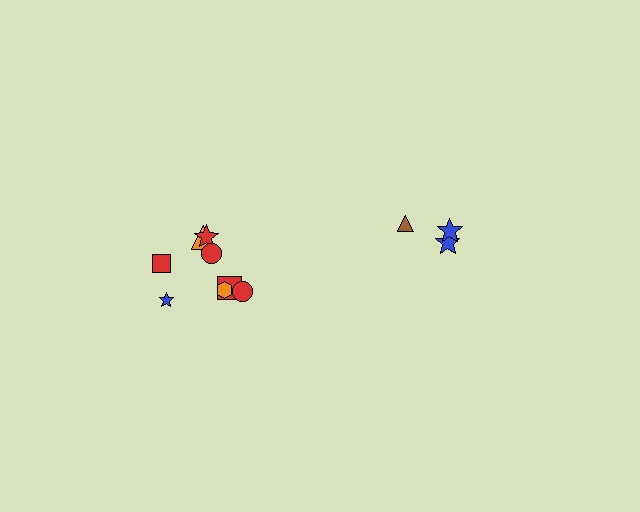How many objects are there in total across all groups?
There are 11 objects.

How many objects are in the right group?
There are 3 objects.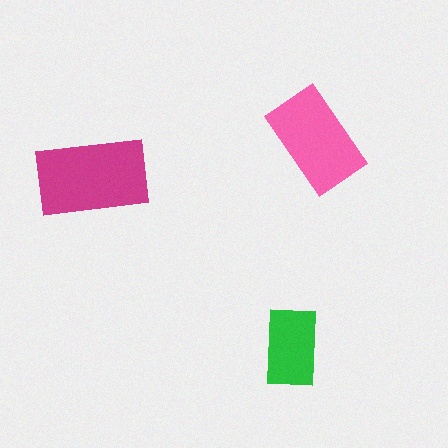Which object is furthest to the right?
The pink rectangle is rightmost.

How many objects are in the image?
There are 3 objects in the image.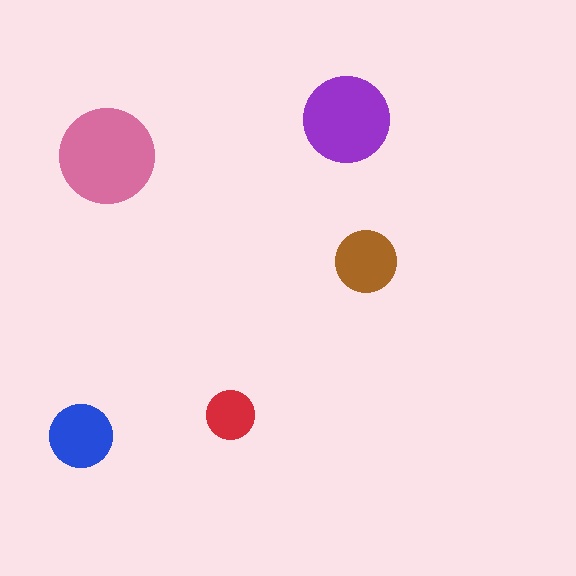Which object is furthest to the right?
The brown circle is rightmost.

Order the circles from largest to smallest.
the pink one, the purple one, the blue one, the brown one, the red one.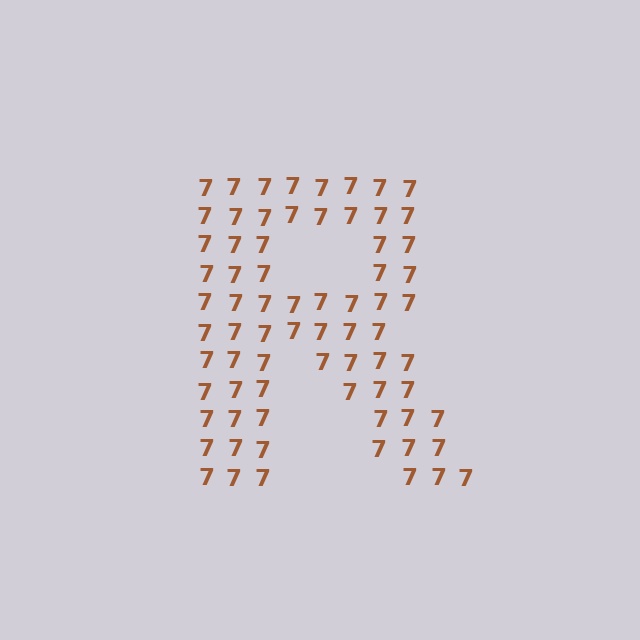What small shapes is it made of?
It is made of small digit 7's.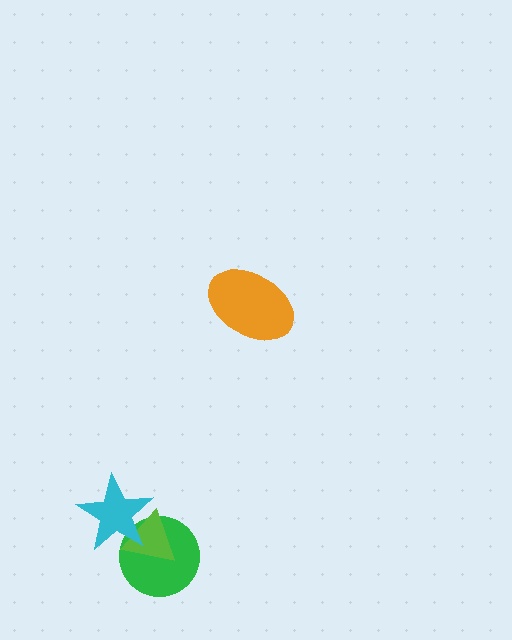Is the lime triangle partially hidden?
Yes, it is partially covered by another shape.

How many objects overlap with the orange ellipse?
0 objects overlap with the orange ellipse.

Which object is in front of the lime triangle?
The cyan star is in front of the lime triangle.